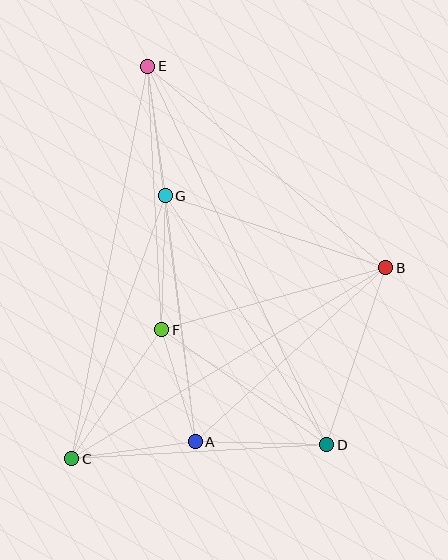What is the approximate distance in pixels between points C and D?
The distance between C and D is approximately 255 pixels.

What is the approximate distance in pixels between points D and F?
The distance between D and F is approximately 201 pixels.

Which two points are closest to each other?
Points A and F are closest to each other.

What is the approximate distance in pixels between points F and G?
The distance between F and G is approximately 134 pixels.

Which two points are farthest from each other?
Points D and E are farthest from each other.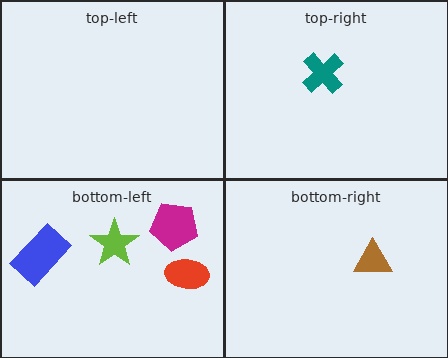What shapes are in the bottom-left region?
The magenta pentagon, the red ellipse, the lime star, the blue rectangle.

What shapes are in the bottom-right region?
The brown triangle.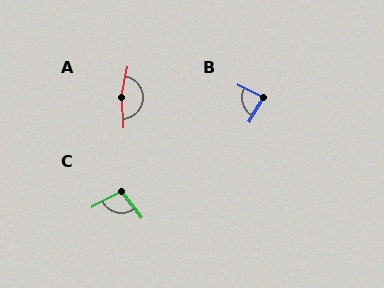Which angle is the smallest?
B, at approximately 86 degrees.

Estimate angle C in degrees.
Approximately 101 degrees.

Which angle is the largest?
A, at approximately 165 degrees.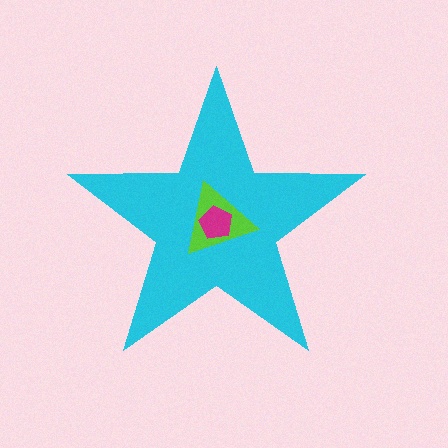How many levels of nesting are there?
3.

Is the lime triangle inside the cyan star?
Yes.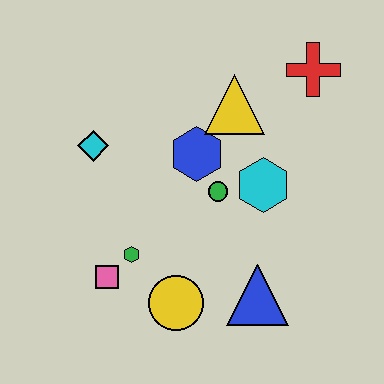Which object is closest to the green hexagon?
The pink square is closest to the green hexagon.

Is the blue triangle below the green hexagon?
Yes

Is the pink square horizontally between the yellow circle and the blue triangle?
No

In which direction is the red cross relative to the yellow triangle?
The red cross is to the right of the yellow triangle.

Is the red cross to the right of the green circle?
Yes